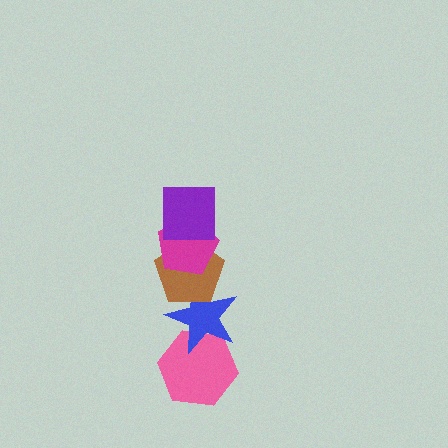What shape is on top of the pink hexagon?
The blue star is on top of the pink hexagon.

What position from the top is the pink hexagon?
The pink hexagon is 5th from the top.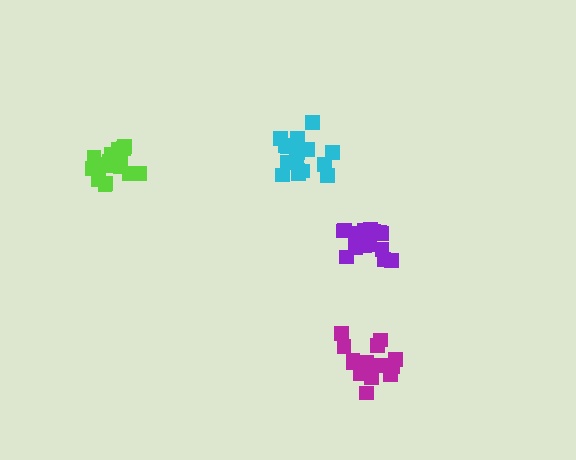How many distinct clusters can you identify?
There are 4 distinct clusters.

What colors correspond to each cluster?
The clusters are colored: purple, lime, cyan, magenta.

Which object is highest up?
The cyan cluster is topmost.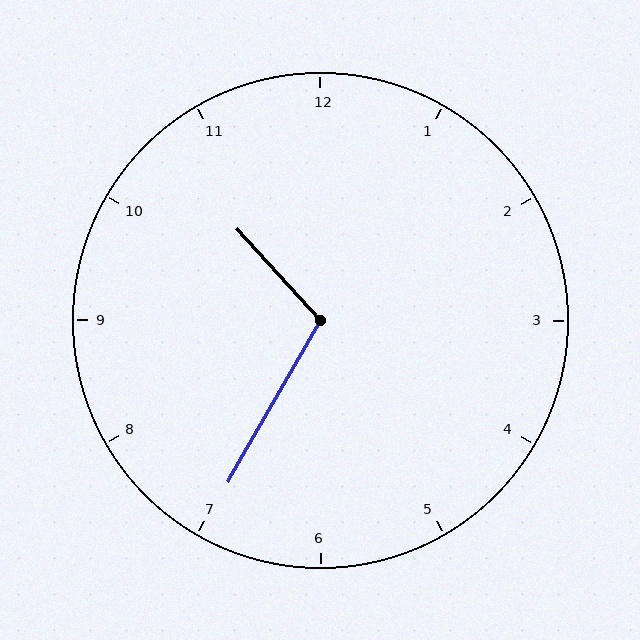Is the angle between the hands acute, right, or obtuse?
It is obtuse.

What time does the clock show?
10:35.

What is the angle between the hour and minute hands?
Approximately 108 degrees.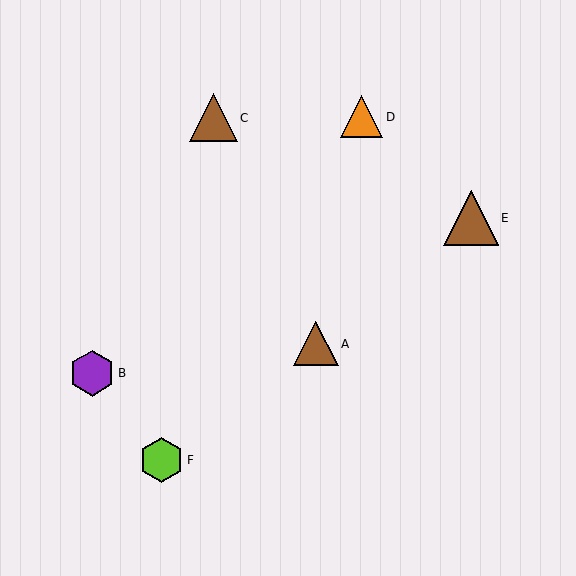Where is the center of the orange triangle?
The center of the orange triangle is at (362, 117).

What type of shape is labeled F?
Shape F is a lime hexagon.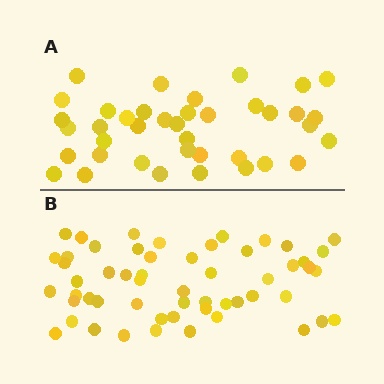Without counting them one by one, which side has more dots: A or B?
Region B (the bottom region) has more dots.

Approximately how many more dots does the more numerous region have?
Region B has approximately 15 more dots than region A.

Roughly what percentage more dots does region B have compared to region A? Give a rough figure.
About 40% more.